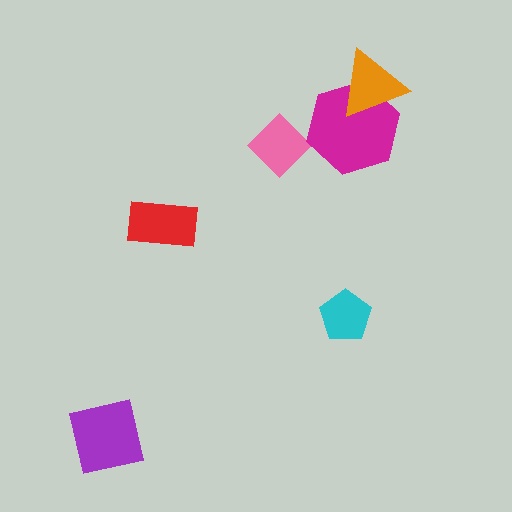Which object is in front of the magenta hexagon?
The orange triangle is in front of the magenta hexagon.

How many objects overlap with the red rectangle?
0 objects overlap with the red rectangle.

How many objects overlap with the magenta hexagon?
1 object overlaps with the magenta hexagon.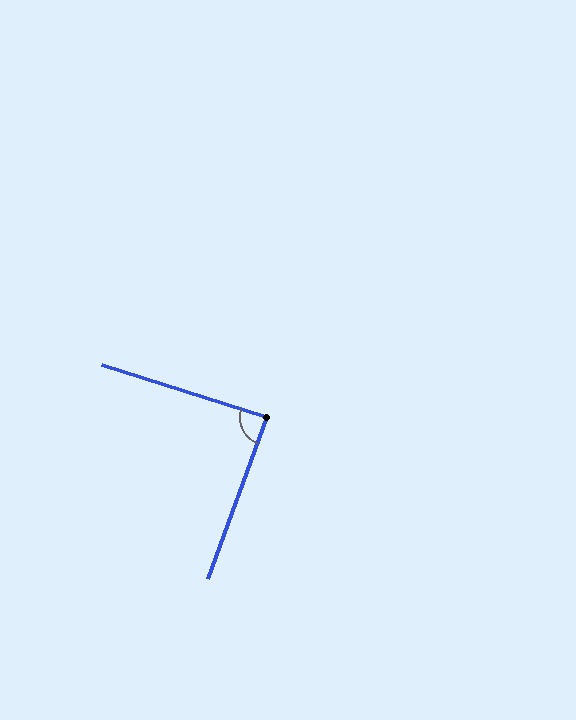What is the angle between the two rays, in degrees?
Approximately 87 degrees.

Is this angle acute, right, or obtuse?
It is approximately a right angle.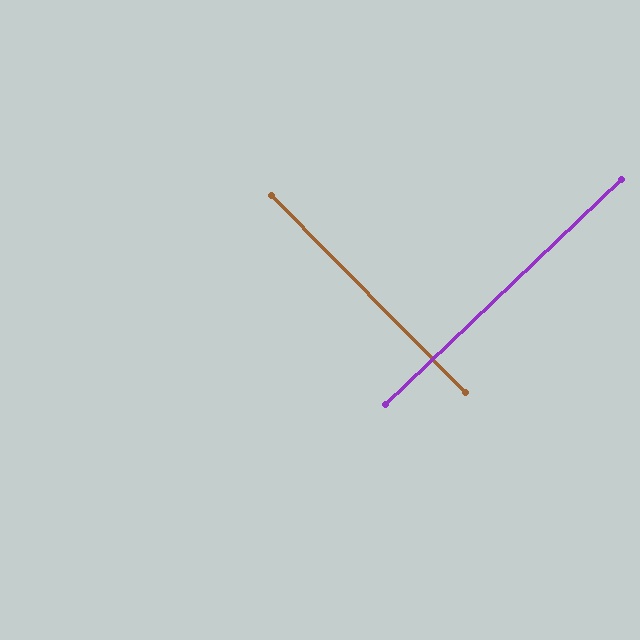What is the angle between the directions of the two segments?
Approximately 89 degrees.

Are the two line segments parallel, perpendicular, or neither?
Perpendicular — they meet at approximately 89°.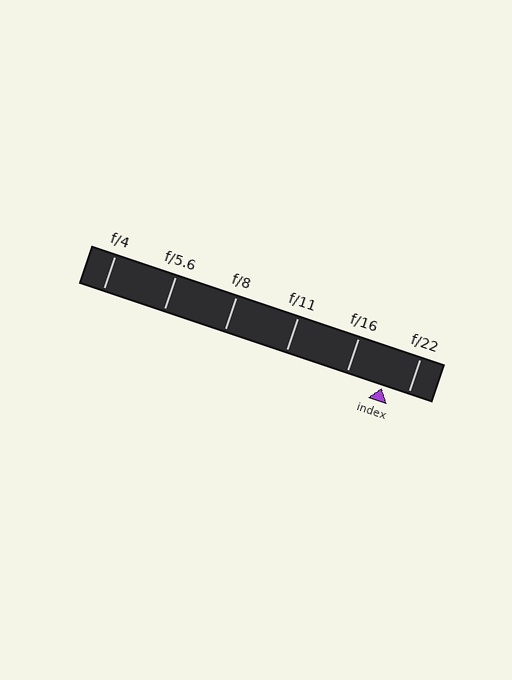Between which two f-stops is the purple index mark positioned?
The index mark is between f/16 and f/22.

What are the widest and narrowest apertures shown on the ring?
The widest aperture shown is f/4 and the narrowest is f/22.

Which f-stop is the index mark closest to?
The index mark is closest to f/22.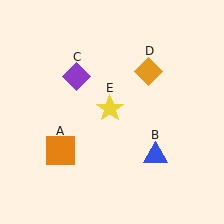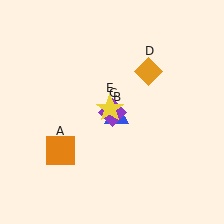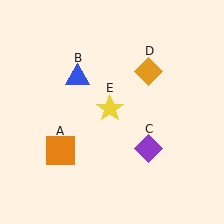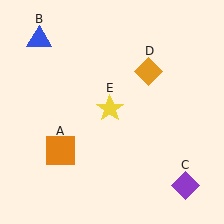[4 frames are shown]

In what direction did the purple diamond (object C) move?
The purple diamond (object C) moved down and to the right.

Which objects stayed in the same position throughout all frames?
Orange square (object A) and orange diamond (object D) and yellow star (object E) remained stationary.